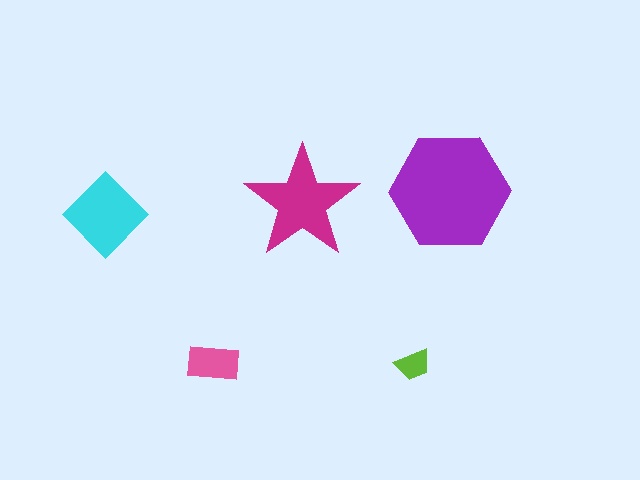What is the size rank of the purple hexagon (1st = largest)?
1st.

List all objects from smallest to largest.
The lime trapezoid, the pink rectangle, the cyan diamond, the magenta star, the purple hexagon.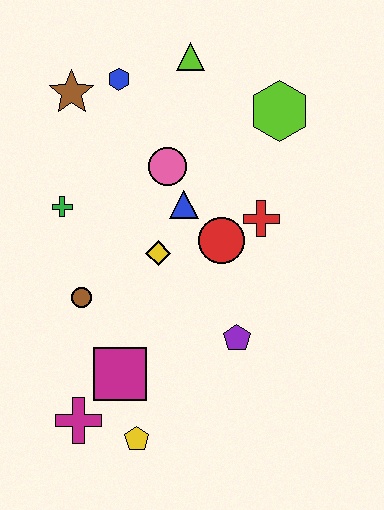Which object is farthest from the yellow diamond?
The lime triangle is farthest from the yellow diamond.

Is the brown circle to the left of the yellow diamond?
Yes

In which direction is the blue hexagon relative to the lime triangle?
The blue hexagon is to the left of the lime triangle.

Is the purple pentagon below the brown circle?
Yes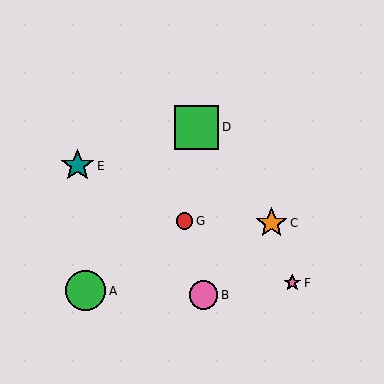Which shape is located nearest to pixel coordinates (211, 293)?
The pink circle (labeled B) at (204, 295) is nearest to that location.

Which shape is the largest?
The green square (labeled D) is the largest.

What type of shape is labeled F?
Shape F is a pink star.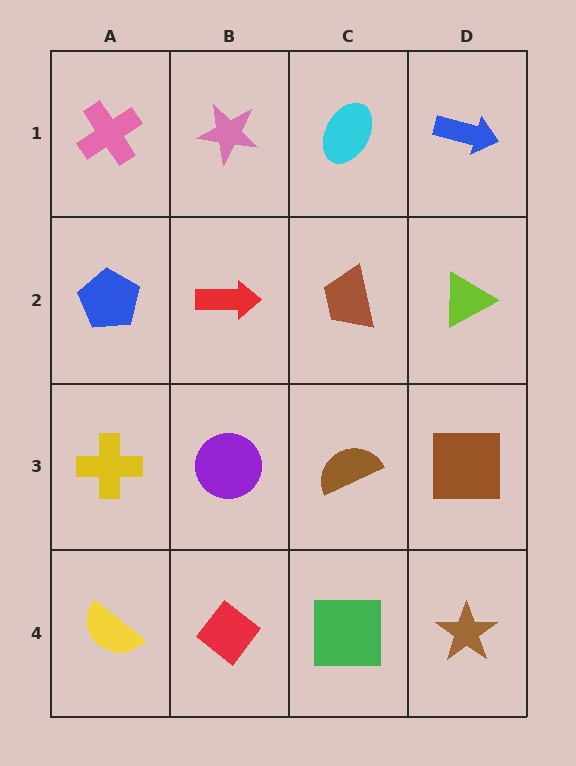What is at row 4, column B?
A red diamond.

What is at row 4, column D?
A brown star.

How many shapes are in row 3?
4 shapes.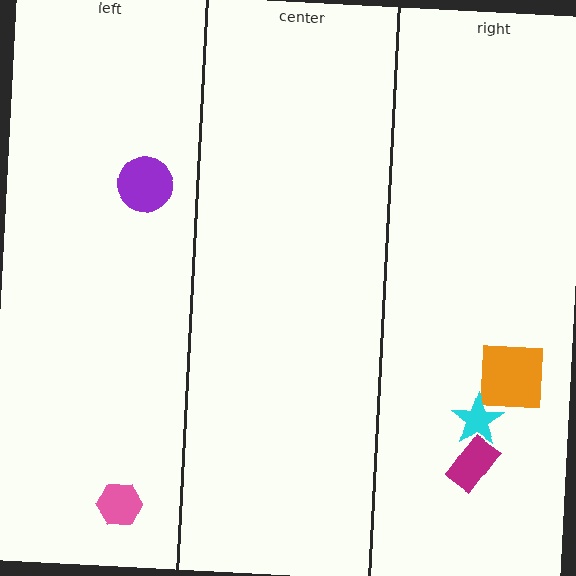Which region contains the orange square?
The right region.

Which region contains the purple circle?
The left region.